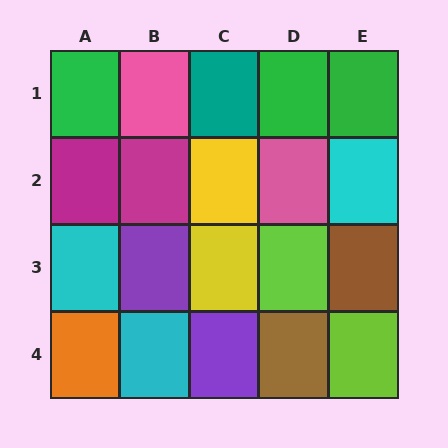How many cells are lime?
2 cells are lime.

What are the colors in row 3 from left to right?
Cyan, purple, yellow, lime, brown.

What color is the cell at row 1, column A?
Green.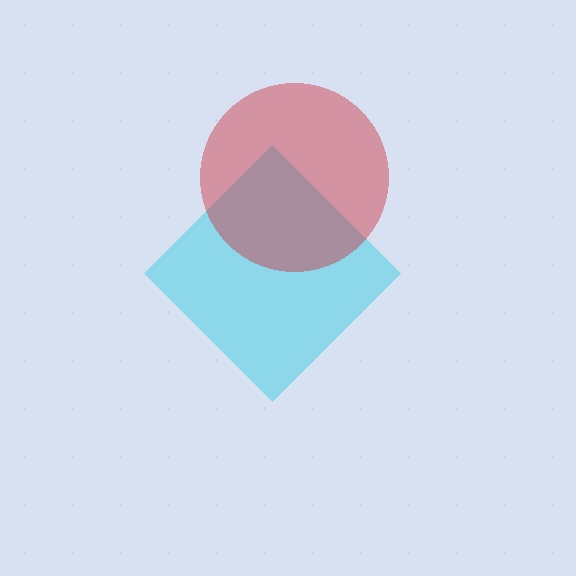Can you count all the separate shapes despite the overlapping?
Yes, there are 2 separate shapes.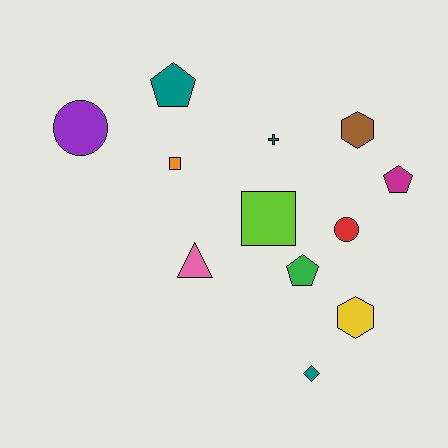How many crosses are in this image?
There is 1 cross.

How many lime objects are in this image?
There is 1 lime object.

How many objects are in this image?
There are 12 objects.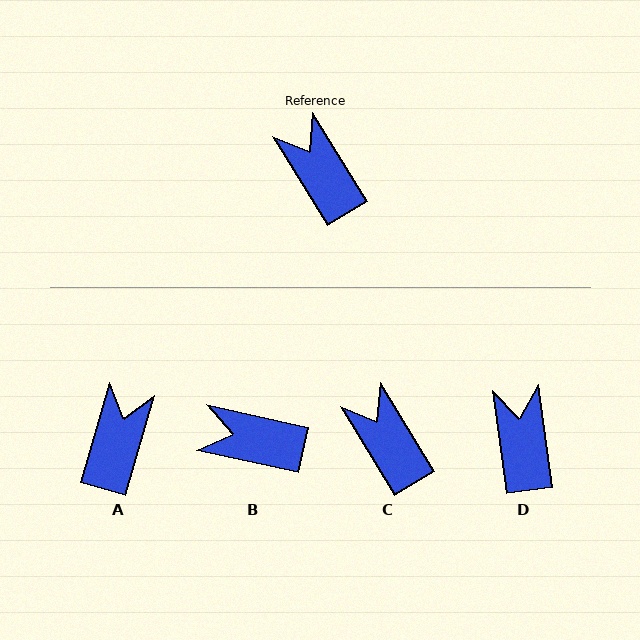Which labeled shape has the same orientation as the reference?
C.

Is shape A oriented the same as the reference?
No, it is off by about 48 degrees.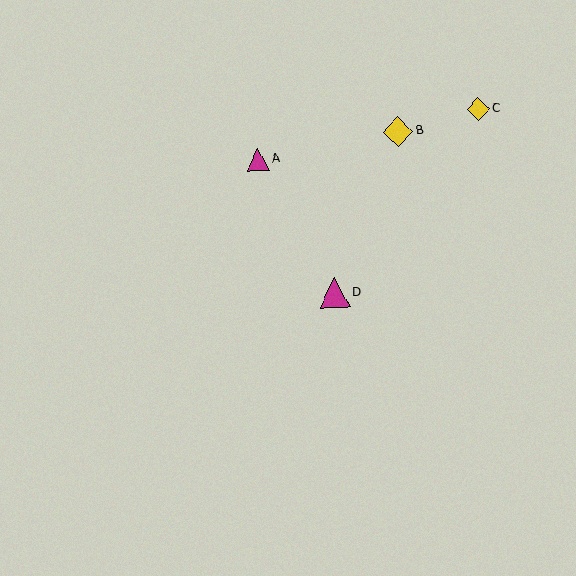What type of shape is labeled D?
Shape D is a magenta triangle.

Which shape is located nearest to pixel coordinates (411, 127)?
The yellow diamond (labeled B) at (398, 132) is nearest to that location.